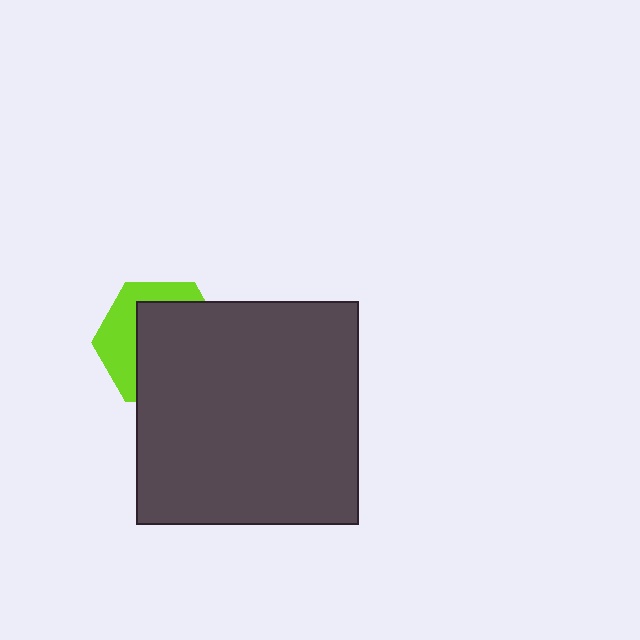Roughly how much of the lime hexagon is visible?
A small part of it is visible (roughly 37%).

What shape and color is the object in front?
The object in front is a dark gray square.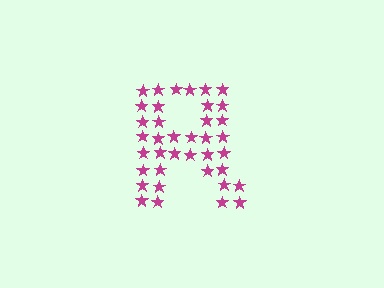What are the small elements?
The small elements are stars.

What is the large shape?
The large shape is the letter R.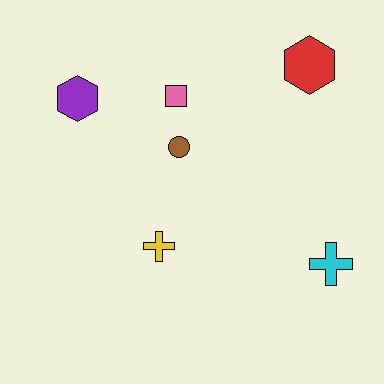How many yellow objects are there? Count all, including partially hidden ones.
There is 1 yellow object.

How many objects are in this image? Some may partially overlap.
There are 6 objects.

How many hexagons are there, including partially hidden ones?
There are 2 hexagons.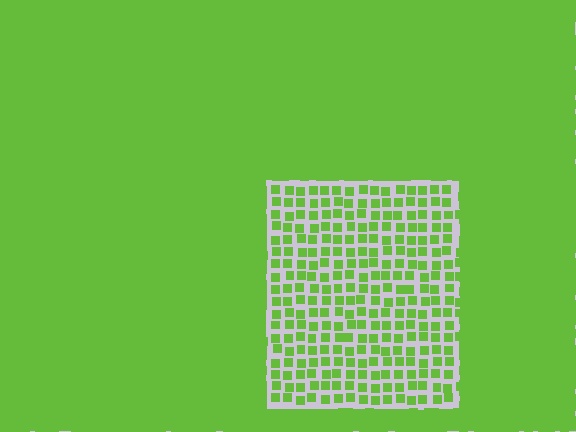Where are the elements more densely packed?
The elements are more densely packed outside the rectangle boundary.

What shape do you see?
I see a rectangle.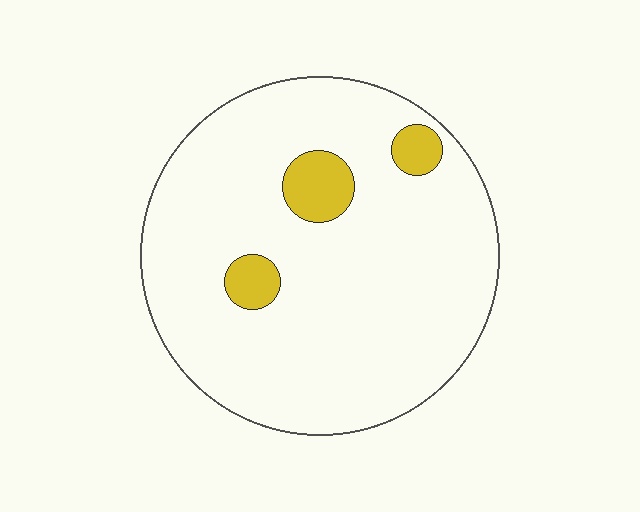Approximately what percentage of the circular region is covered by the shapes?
Approximately 10%.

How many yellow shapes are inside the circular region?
3.